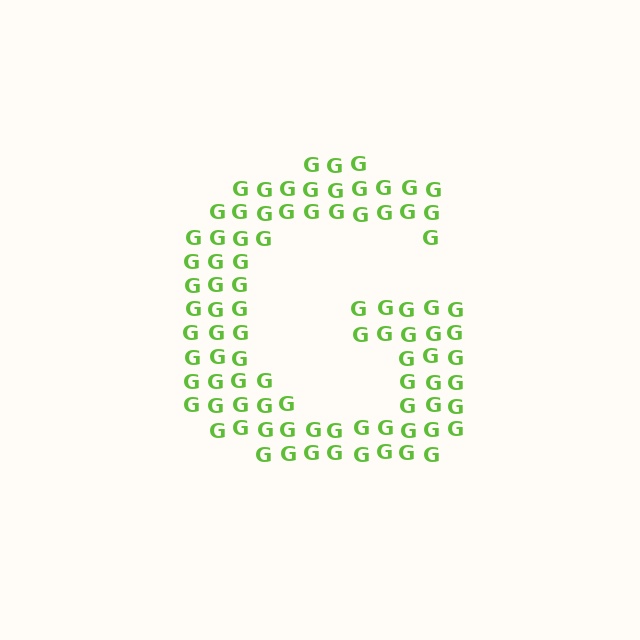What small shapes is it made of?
It is made of small letter G's.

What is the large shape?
The large shape is the letter G.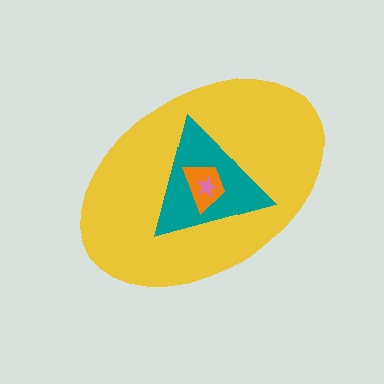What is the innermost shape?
The pink star.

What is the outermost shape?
The yellow ellipse.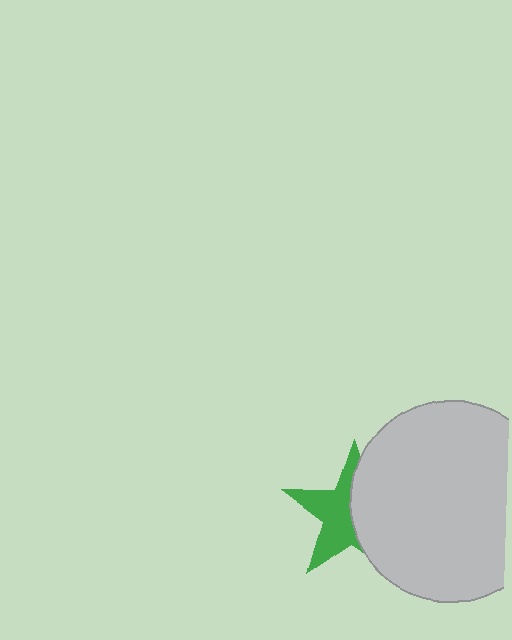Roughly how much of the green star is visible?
About half of it is visible (roughly 52%).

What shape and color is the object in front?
The object in front is a light gray circle.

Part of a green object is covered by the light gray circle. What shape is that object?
It is a star.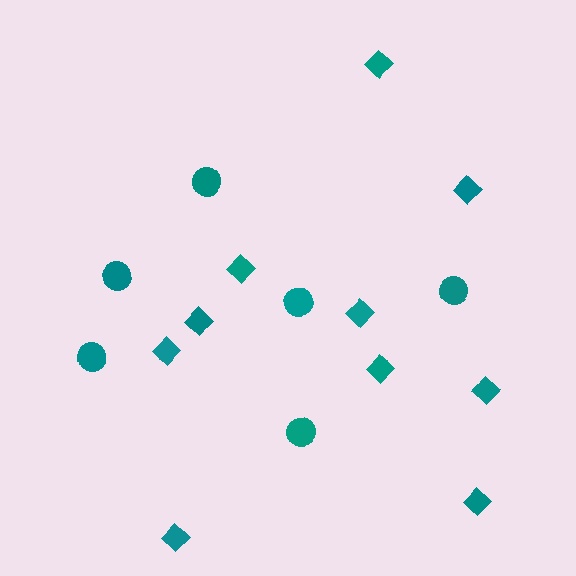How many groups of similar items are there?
There are 2 groups: one group of diamonds (10) and one group of circles (6).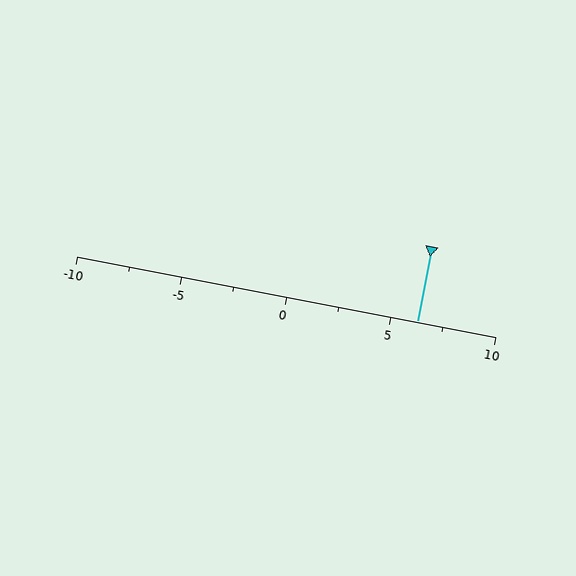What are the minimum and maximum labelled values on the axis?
The axis runs from -10 to 10.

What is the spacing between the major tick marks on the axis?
The major ticks are spaced 5 apart.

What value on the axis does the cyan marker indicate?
The marker indicates approximately 6.2.